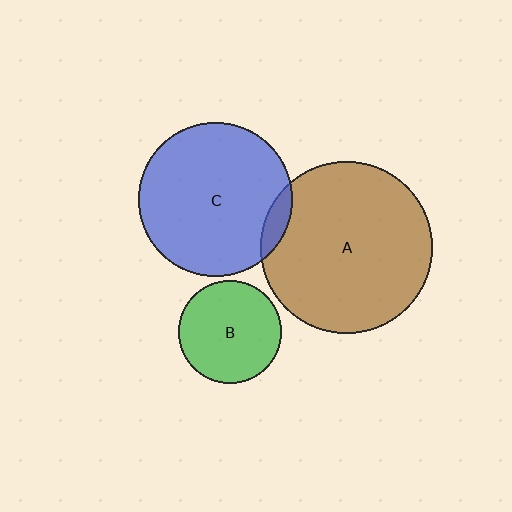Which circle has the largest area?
Circle A (brown).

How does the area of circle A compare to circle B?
Approximately 2.8 times.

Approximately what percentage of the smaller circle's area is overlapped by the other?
Approximately 5%.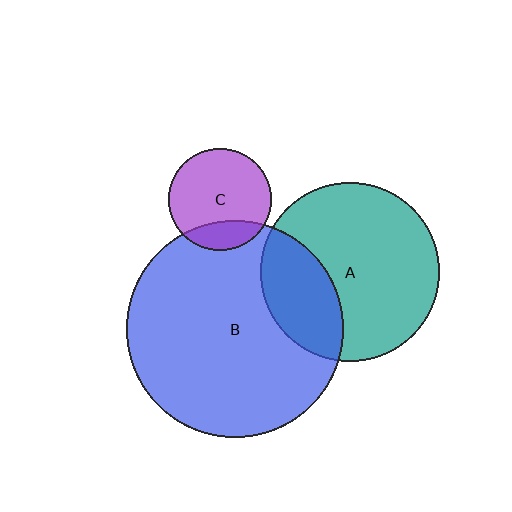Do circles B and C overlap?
Yes.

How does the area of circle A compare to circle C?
Approximately 3.0 times.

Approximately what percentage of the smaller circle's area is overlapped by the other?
Approximately 20%.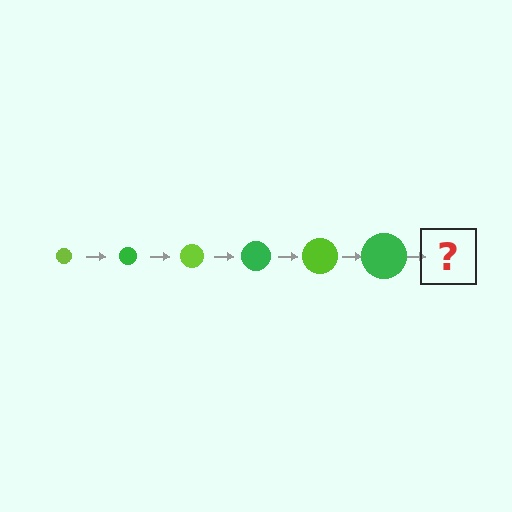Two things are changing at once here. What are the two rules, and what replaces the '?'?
The two rules are that the circle grows larger each step and the color cycles through lime and green. The '?' should be a lime circle, larger than the previous one.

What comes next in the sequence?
The next element should be a lime circle, larger than the previous one.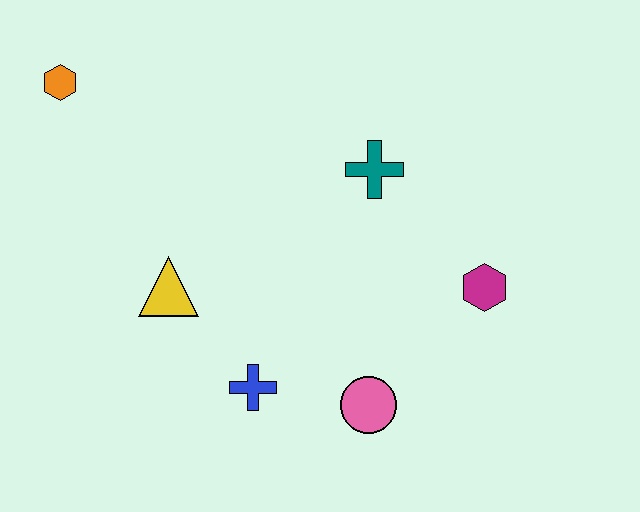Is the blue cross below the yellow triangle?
Yes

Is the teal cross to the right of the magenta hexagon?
No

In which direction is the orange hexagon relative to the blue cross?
The orange hexagon is above the blue cross.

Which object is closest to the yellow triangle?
The blue cross is closest to the yellow triangle.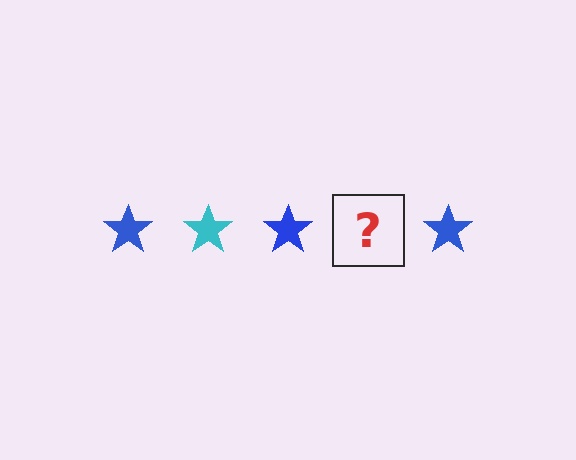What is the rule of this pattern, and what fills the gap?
The rule is that the pattern cycles through blue, cyan stars. The gap should be filled with a cyan star.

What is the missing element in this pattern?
The missing element is a cyan star.